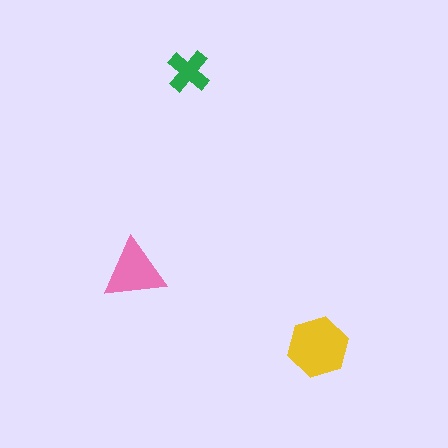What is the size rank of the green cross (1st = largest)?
3rd.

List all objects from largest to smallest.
The yellow hexagon, the pink triangle, the green cross.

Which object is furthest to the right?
The yellow hexagon is rightmost.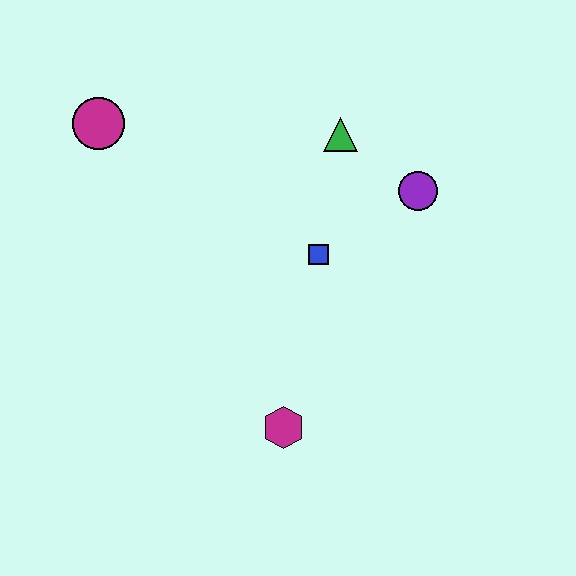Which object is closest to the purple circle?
The green triangle is closest to the purple circle.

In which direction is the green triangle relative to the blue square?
The green triangle is above the blue square.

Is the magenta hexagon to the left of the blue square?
Yes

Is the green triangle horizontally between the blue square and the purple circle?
Yes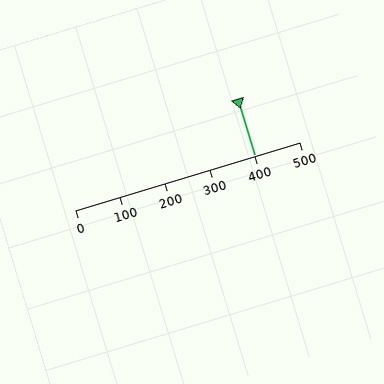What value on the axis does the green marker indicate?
The marker indicates approximately 400.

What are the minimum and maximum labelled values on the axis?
The axis runs from 0 to 500.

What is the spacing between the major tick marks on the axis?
The major ticks are spaced 100 apart.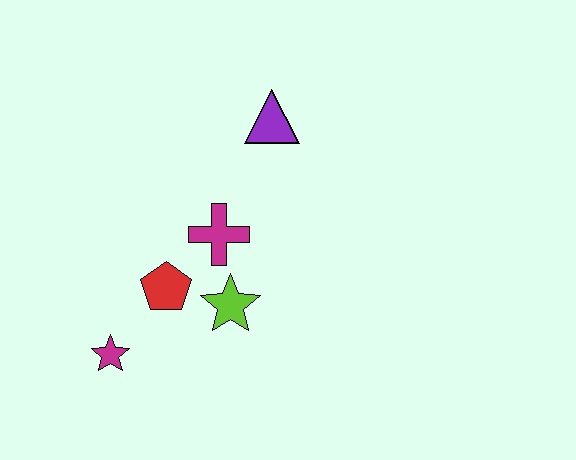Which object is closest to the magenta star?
The red pentagon is closest to the magenta star.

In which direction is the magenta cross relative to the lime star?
The magenta cross is above the lime star.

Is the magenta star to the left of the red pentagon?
Yes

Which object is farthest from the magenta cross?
The magenta star is farthest from the magenta cross.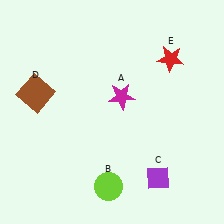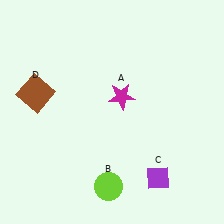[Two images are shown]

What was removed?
The red star (E) was removed in Image 2.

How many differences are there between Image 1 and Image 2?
There is 1 difference between the two images.